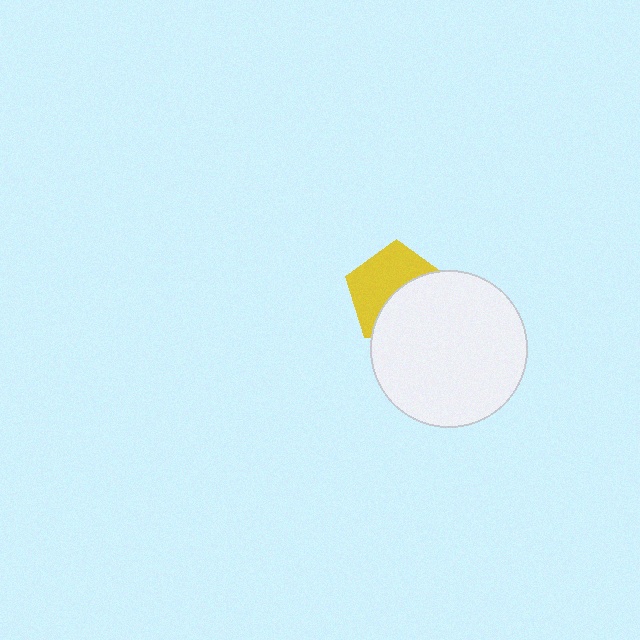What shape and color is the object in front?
The object in front is a white circle.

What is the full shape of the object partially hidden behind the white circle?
The partially hidden object is a yellow pentagon.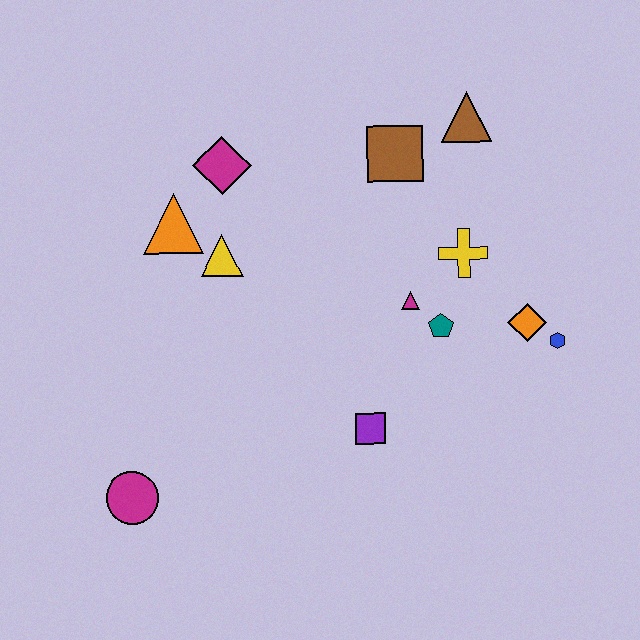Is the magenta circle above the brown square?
No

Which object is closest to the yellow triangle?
The orange triangle is closest to the yellow triangle.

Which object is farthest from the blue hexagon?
The magenta circle is farthest from the blue hexagon.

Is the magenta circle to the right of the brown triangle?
No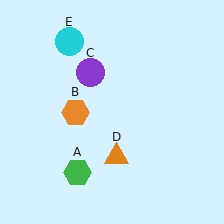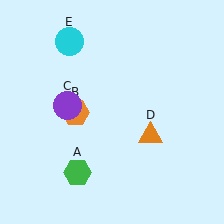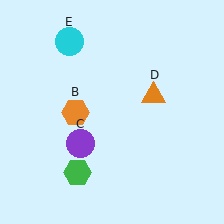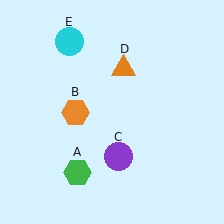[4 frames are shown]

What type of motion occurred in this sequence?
The purple circle (object C), orange triangle (object D) rotated counterclockwise around the center of the scene.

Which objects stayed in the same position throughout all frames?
Green hexagon (object A) and orange hexagon (object B) and cyan circle (object E) remained stationary.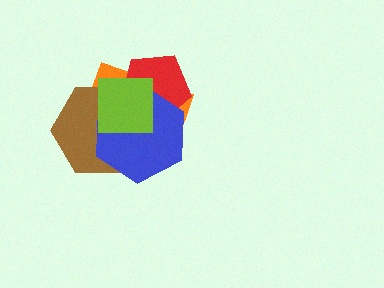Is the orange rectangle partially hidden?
Yes, it is partially covered by another shape.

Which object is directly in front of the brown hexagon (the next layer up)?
The blue hexagon is directly in front of the brown hexagon.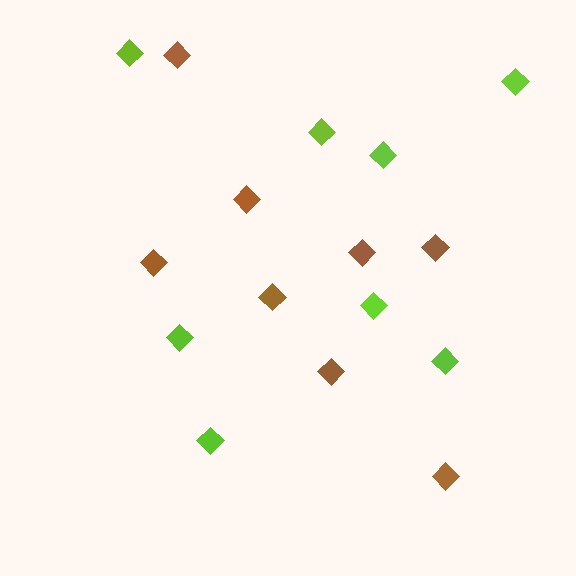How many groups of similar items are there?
There are 2 groups: one group of brown diamonds (8) and one group of lime diamonds (8).